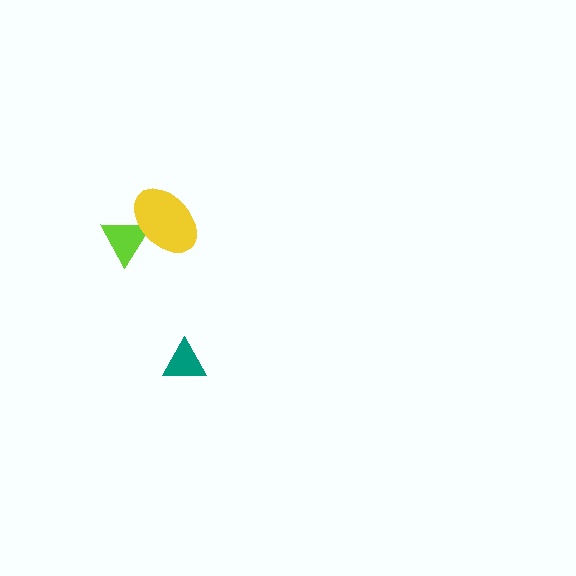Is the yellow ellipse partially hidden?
No, no other shape covers it.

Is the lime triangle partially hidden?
Yes, it is partially covered by another shape.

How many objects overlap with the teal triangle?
0 objects overlap with the teal triangle.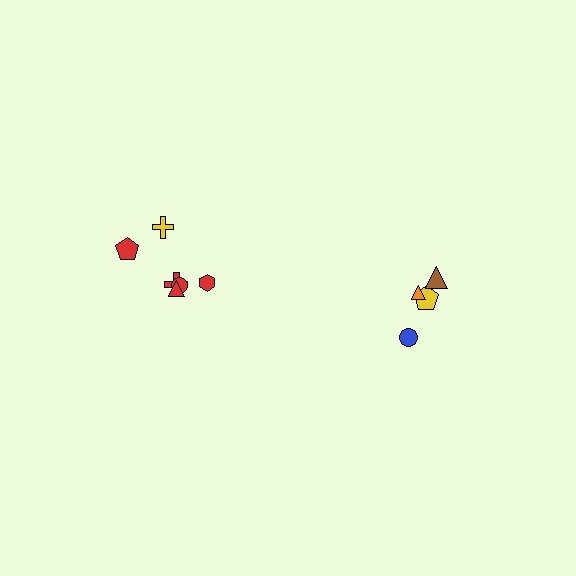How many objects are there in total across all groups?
There are 10 objects.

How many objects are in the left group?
There are 6 objects.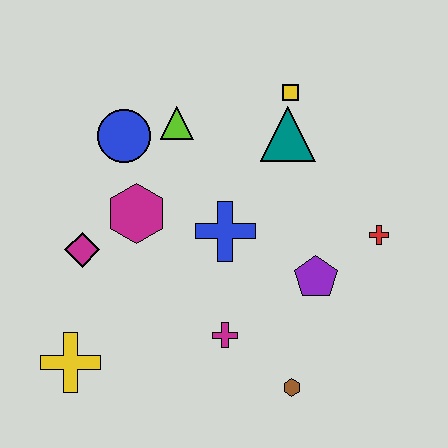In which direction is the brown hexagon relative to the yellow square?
The brown hexagon is below the yellow square.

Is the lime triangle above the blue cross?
Yes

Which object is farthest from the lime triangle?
The brown hexagon is farthest from the lime triangle.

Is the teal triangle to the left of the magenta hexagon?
No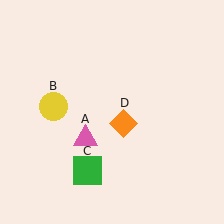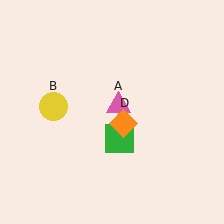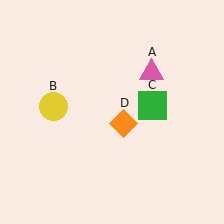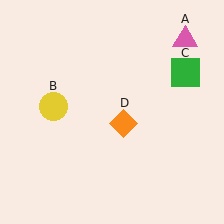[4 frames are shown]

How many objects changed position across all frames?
2 objects changed position: pink triangle (object A), green square (object C).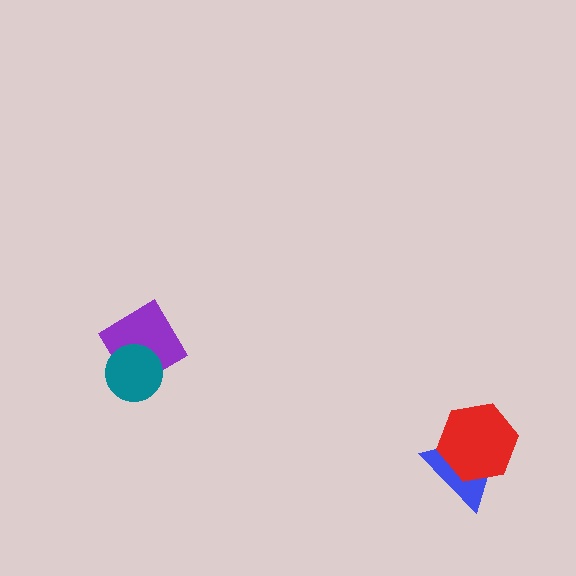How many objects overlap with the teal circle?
1 object overlaps with the teal circle.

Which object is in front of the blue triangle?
The red hexagon is in front of the blue triangle.